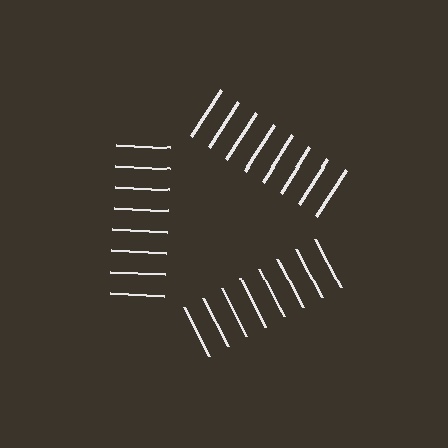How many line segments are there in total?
24 — 8 along each of the 3 edges.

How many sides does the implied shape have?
3 sides — the line-ends trace a triangle.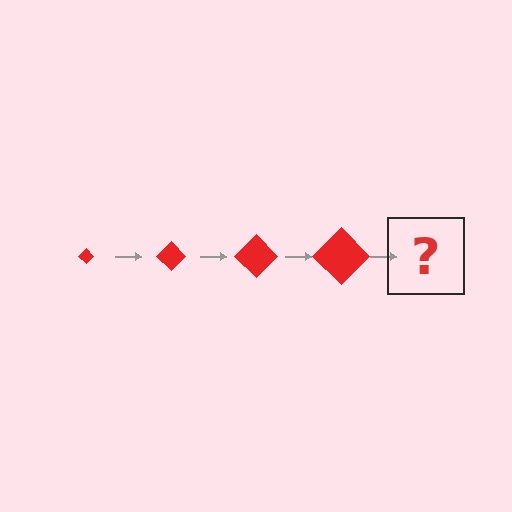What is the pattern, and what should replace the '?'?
The pattern is that the diamond gets progressively larger each step. The '?' should be a red diamond, larger than the previous one.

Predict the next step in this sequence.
The next step is a red diamond, larger than the previous one.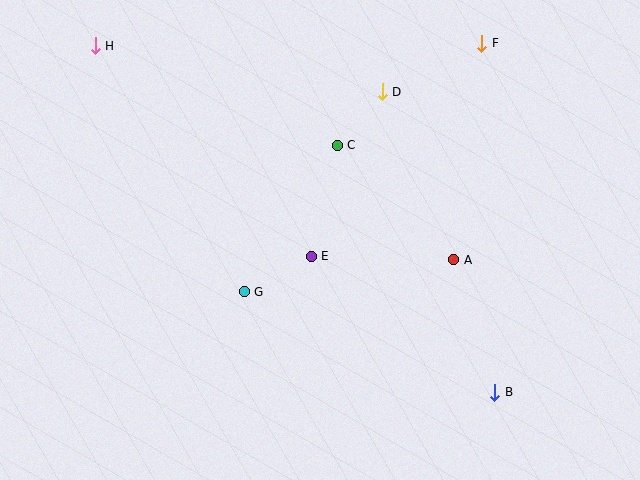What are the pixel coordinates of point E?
Point E is at (311, 256).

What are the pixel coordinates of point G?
Point G is at (244, 292).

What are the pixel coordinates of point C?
Point C is at (337, 145).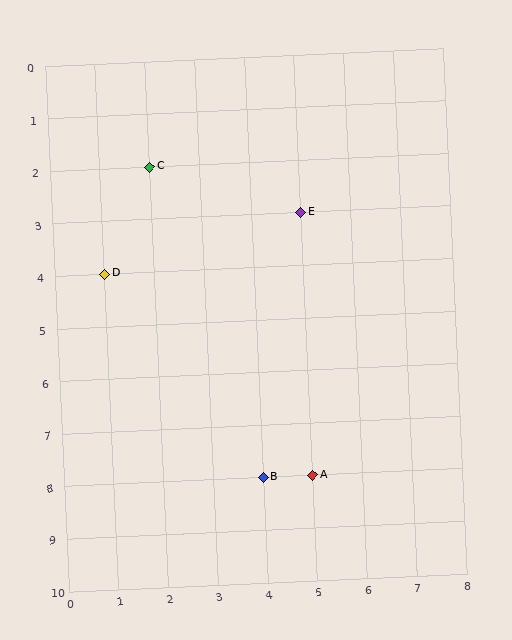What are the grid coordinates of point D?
Point D is at grid coordinates (1, 4).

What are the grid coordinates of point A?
Point A is at grid coordinates (5, 8).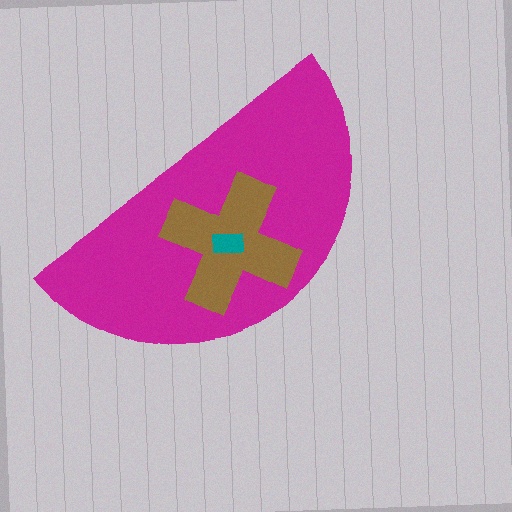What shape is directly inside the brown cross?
The teal rectangle.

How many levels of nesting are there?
3.